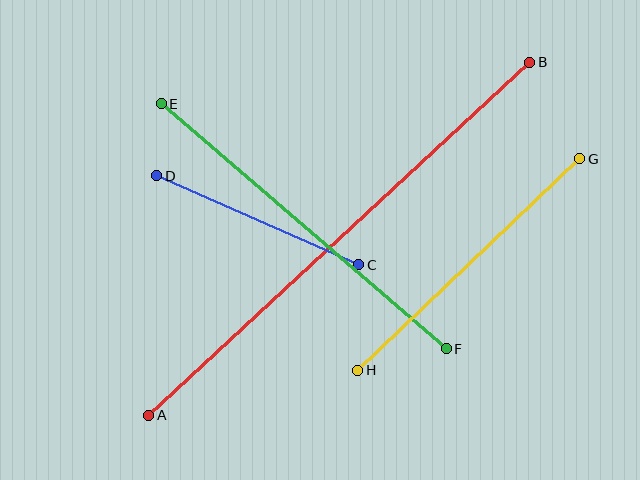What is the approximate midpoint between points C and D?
The midpoint is at approximately (258, 220) pixels.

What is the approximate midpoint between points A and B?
The midpoint is at approximately (339, 239) pixels.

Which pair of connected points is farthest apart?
Points A and B are farthest apart.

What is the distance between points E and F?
The distance is approximately 376 pixels.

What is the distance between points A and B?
The distance is approximately 519 pixels.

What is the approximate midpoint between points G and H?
The midpoint is at approximately (469, 265) pixels.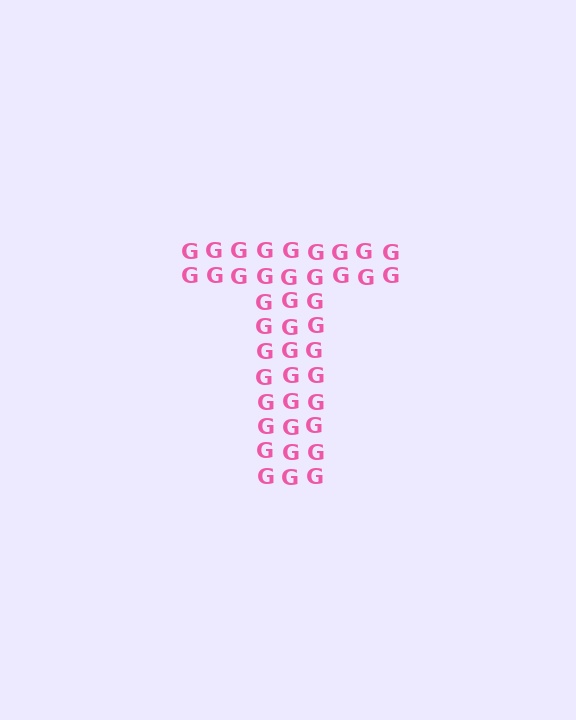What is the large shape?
The large shape is the letter T.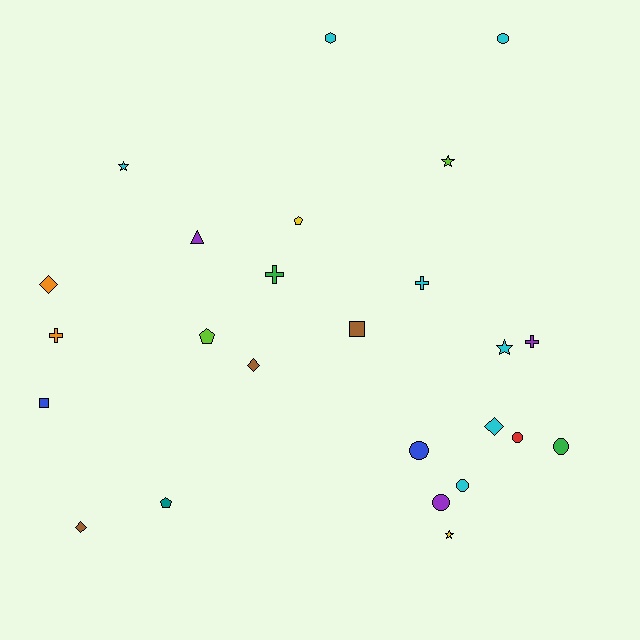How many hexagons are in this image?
There is 1 hexagon.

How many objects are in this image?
There are 25 objects.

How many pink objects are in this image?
There are no pink objects.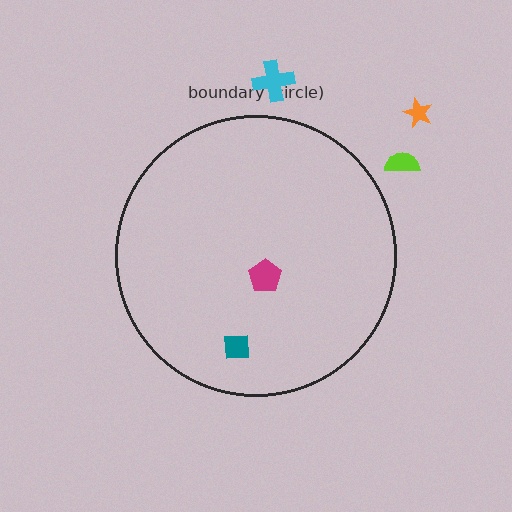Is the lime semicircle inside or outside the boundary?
Outside.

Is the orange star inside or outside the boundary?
Outside.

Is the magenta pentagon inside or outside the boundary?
Inside.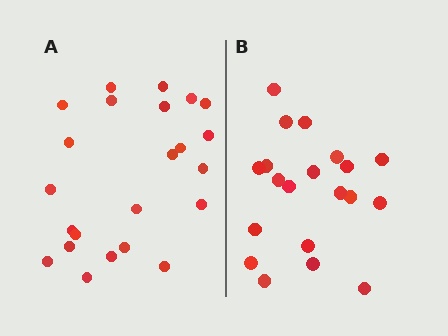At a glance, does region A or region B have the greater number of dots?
Region A (the left region) has more dots.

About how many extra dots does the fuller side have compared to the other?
Region A has just a few more — roughly 2 or 3 more dots than region B.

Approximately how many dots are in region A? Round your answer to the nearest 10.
About 20 dots. (The exact count is 23, which rounds to 20.)